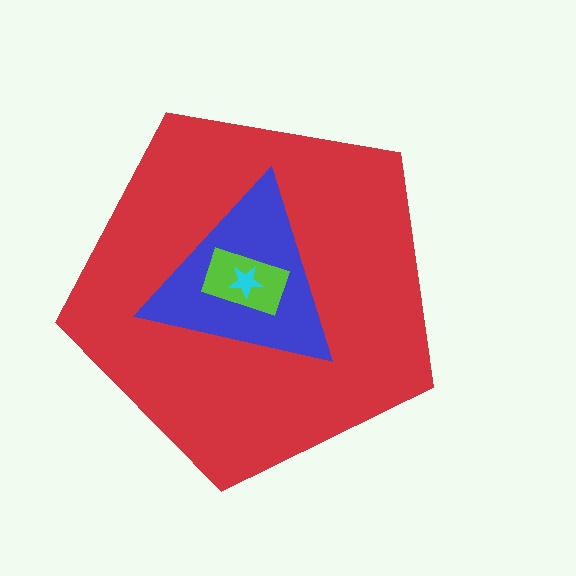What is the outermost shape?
The red pentagon.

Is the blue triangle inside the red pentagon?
Yes.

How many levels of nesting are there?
4.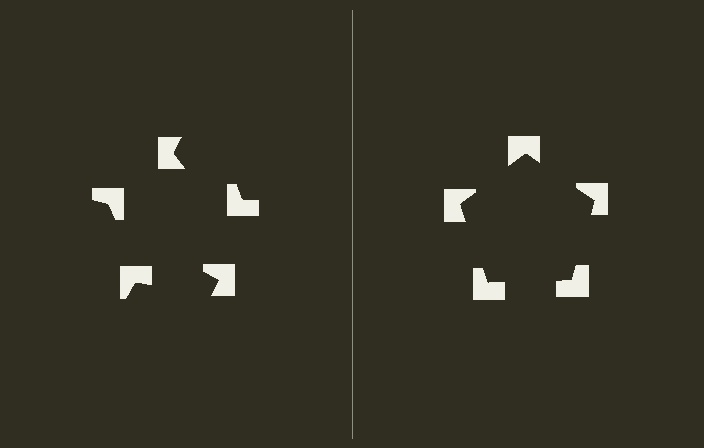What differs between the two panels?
The notched squares are positioned identically on both sides; only the wedge orientations differ. On the right they align to a pentagon; on the left they are misaligned.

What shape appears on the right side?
An illusory pentagon.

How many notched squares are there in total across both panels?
10 — 5 on each side.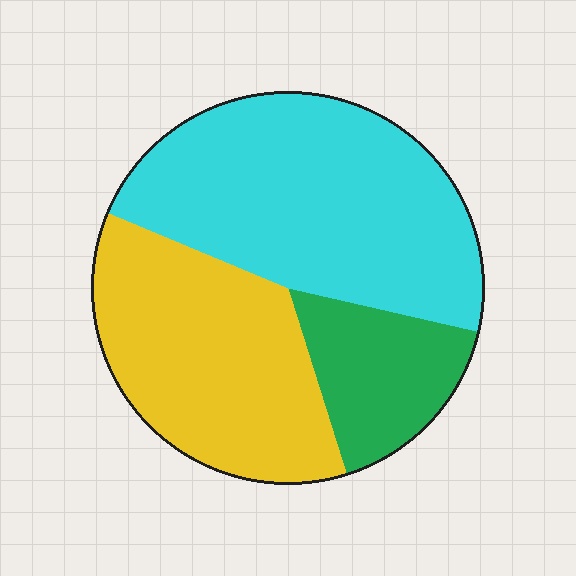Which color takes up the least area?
Green, at roughly 15%.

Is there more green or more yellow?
Yellow.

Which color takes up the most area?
Cyan, at roughly 45%.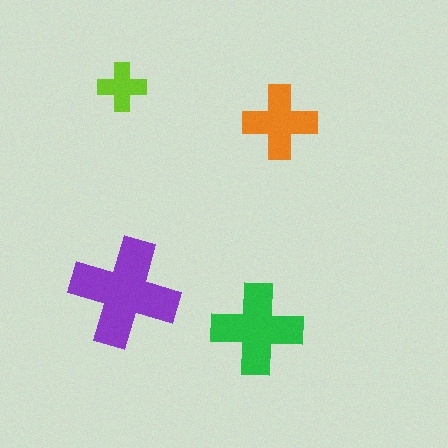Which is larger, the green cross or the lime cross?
The green one.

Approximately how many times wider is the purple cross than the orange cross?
About 1.5 times wider.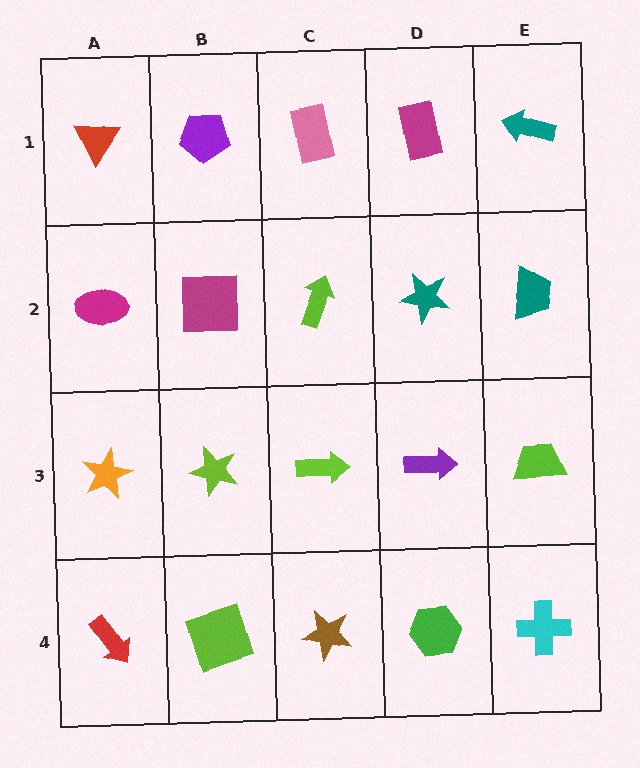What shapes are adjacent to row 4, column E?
A lime trapezoid (row 3, column E), a green hexagon (row 4, column D).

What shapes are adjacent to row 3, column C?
A lime arrow (row 2, column C), a brown star (row 4, column C), a lime star (row 3, column B), a purple arrow (row 3, column D).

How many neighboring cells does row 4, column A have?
2.